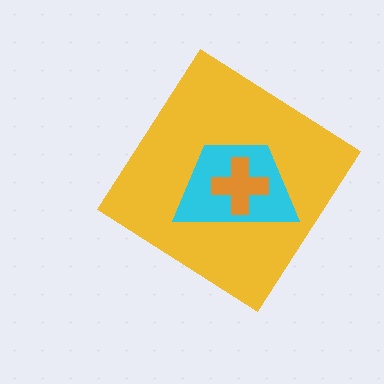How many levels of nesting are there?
3.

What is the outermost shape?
The yellow diamond.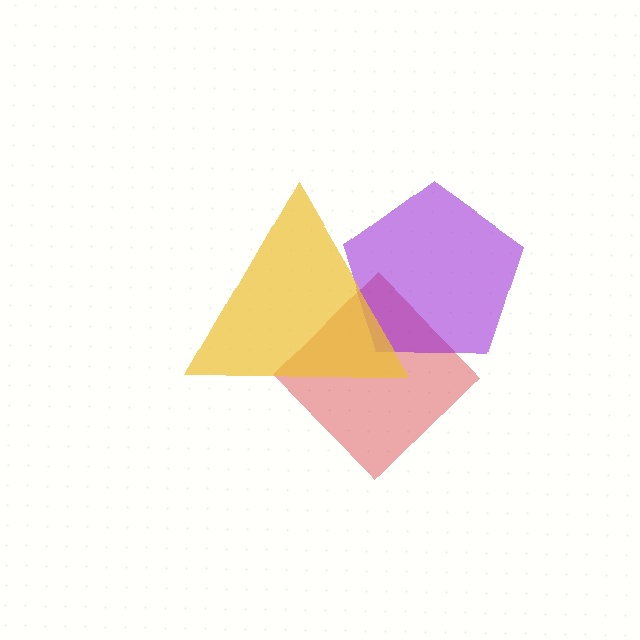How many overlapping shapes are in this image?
There are 3 overlapping shapes in the image.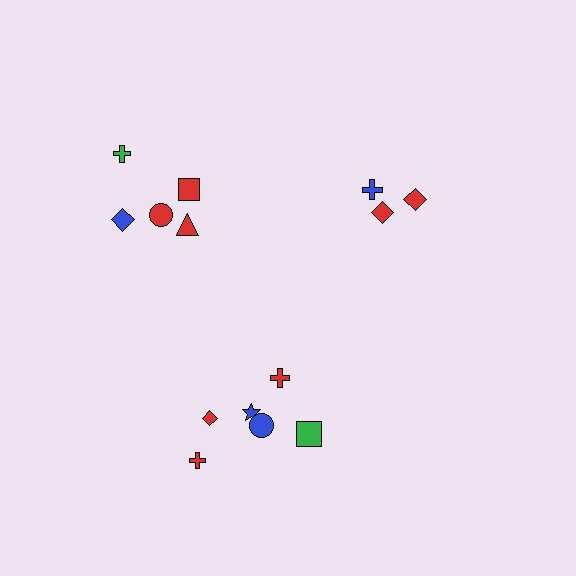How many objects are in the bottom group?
There are 6 objects.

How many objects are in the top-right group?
There are 3 objects.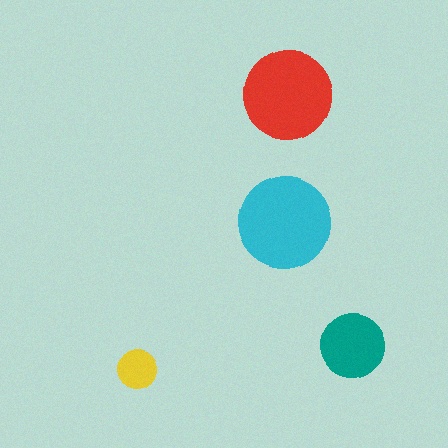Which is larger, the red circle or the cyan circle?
The cyan one.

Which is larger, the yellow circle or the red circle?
The red one.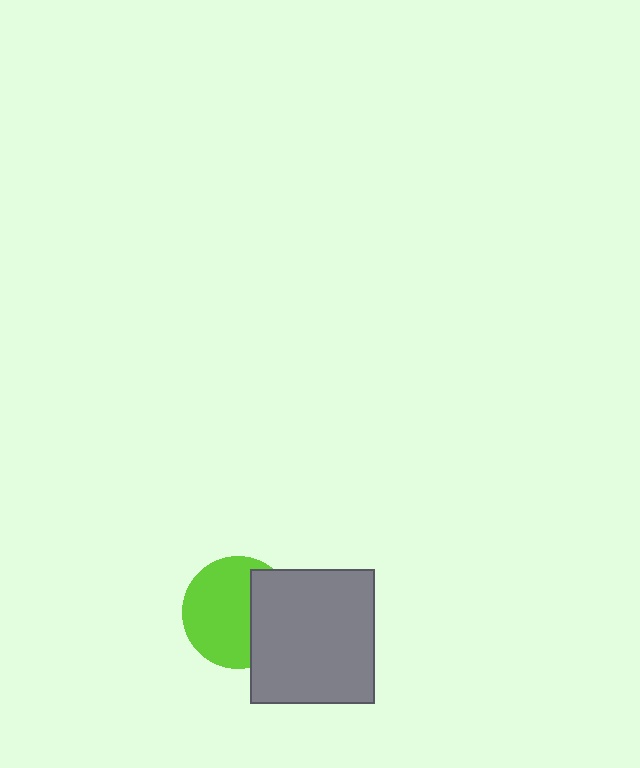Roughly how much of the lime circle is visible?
About half of it is visible (roughly 65%).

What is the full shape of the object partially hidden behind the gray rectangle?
The partially hidden object is a lime circle.